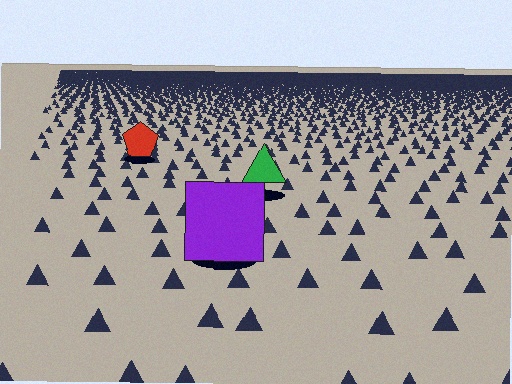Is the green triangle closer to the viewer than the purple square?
No. The purple square is closer — you can tell from the texture gradient: the ground texture is coarser near it.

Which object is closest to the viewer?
The purple square is closest. The texture marks near it are larger and more spread out.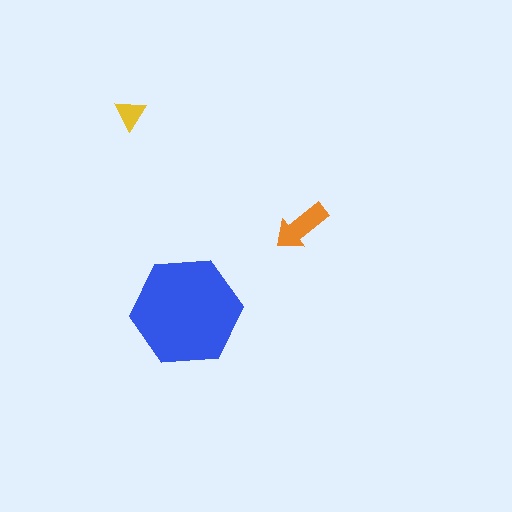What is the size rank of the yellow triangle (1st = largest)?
3rd.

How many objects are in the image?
There are 3 objects in the image.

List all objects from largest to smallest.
The blue hexagon, the orange arrow, the yellow triangle.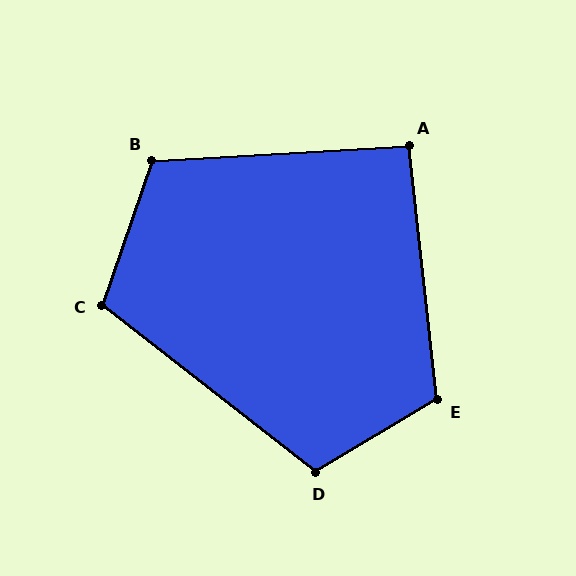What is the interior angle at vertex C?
Approximately 109 degrees (obtuse).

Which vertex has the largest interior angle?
E, at approximately 114 degrees.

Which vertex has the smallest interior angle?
A, at approximately 93 degrees.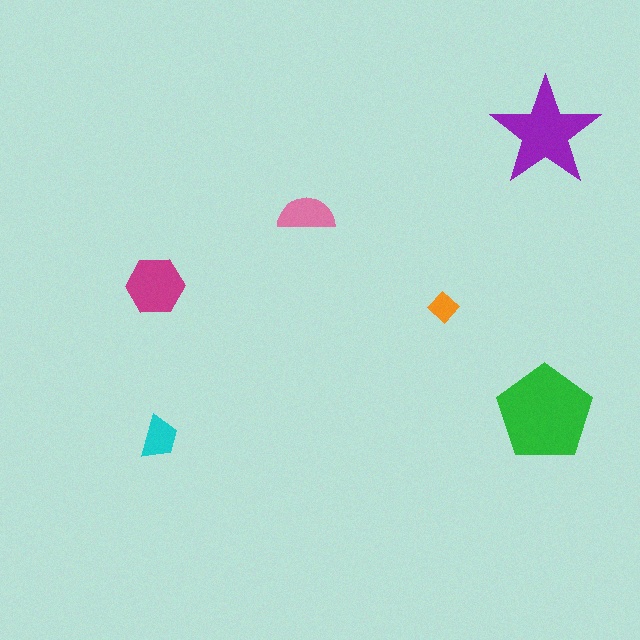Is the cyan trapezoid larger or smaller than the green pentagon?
Smaller.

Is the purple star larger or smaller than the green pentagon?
Smaller.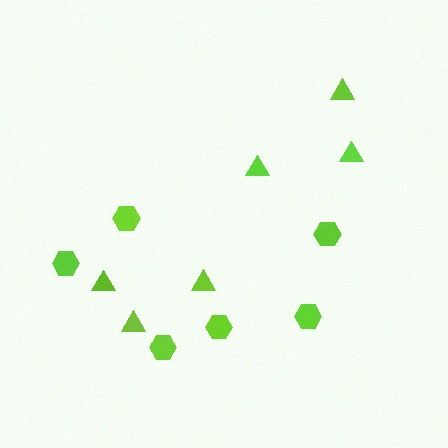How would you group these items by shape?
There are 2 groups: one group of triangles (6) and one group of hexagons (6).